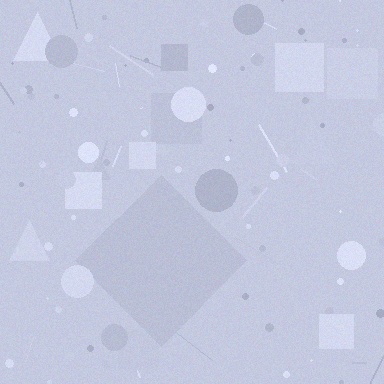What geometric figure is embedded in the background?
A diamond is embedded in the background.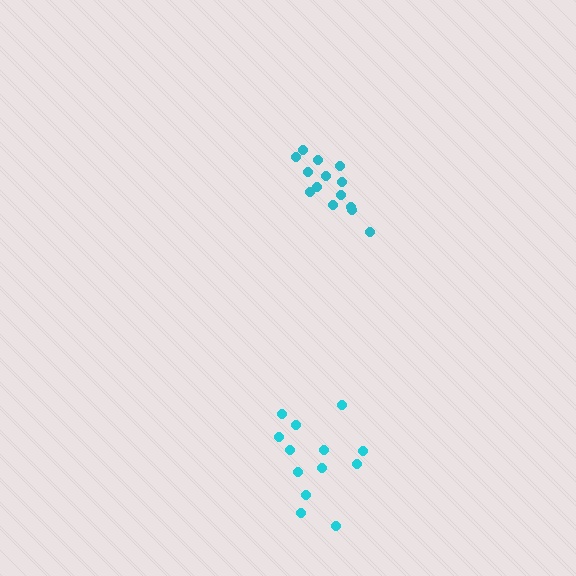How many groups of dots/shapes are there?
There are 2 groups.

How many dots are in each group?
Group 1: 13 dots, Group 2: 15 dots (28 total).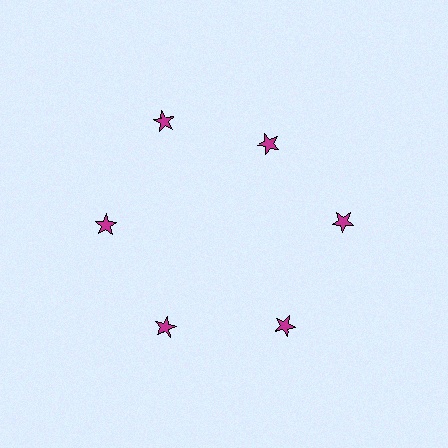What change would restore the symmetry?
The symmetry would be restored by moving it outward, back onto the ring so that all 6 stars sit at equal angles and equal distance from the center.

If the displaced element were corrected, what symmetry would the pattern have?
It would have 6-fold rotational symmetry — the pattern would map onto itself every 60 degrees.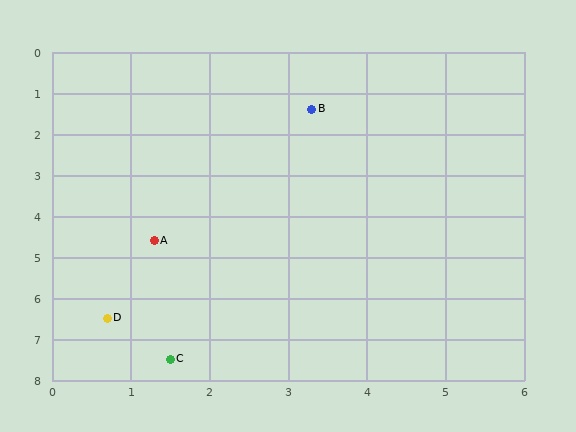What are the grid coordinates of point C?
Point C is at approximately (1.5, 7.5).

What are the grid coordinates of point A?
Point A is at approximately (1.3, 4.6).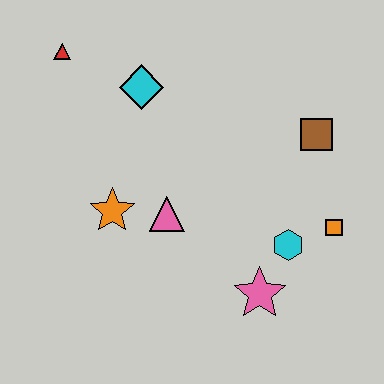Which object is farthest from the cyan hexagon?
The red triangle is farthest from the cyan hexagon.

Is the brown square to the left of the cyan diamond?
No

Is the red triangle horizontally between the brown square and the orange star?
No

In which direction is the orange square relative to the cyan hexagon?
The orange square is to the right of the cyan hexagon.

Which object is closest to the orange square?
The cyan hexagon is closest to the orange square.